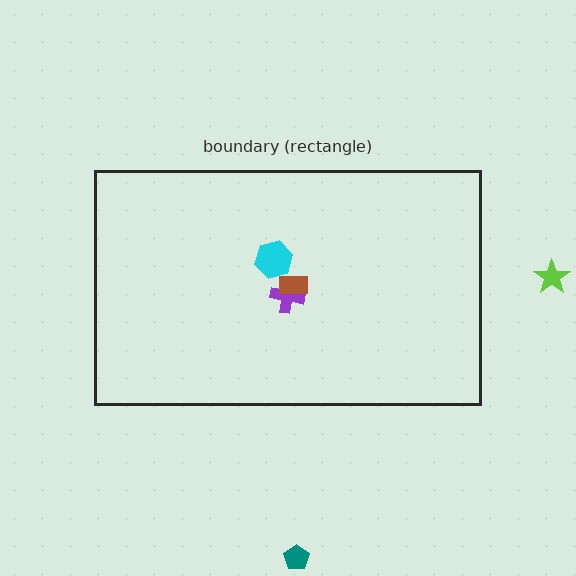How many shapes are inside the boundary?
3 inside, 2 outside.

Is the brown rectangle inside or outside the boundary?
Inside.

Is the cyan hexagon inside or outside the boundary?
Inside.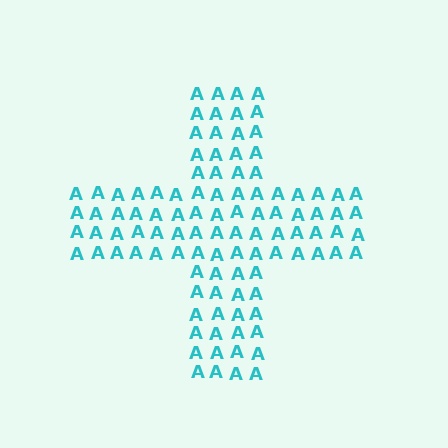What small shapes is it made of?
It is made of small letter A's.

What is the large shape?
The large shape is a cross.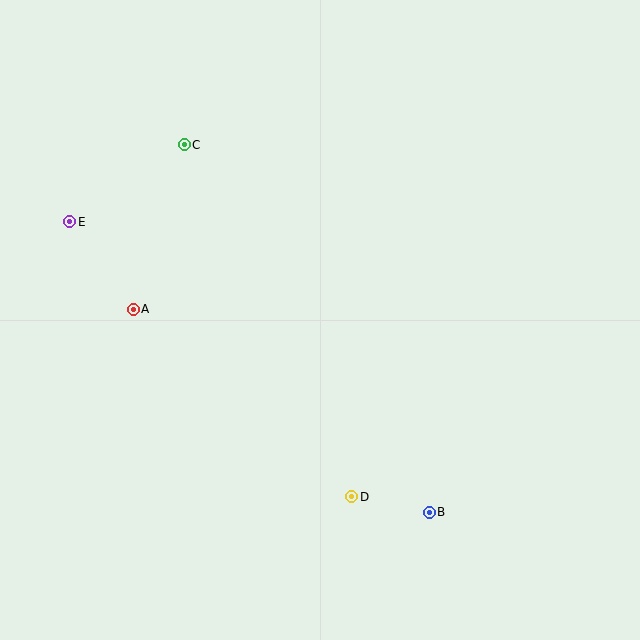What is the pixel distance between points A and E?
The distance between A and E is 108 pixels.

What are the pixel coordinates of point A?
Point A is at (133, 309).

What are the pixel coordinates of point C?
Point C is at (184, 145).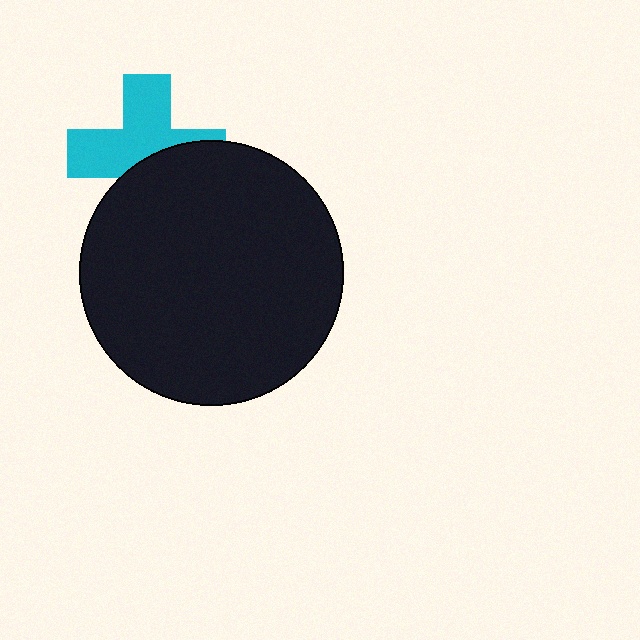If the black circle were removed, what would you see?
You would see the complete cyan cross.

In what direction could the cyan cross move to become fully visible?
The cyan cross could move up. That would shift it out from behind the black circle entirely.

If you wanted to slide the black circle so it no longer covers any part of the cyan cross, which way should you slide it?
Slide it down — that is the most direct way to separate the two shapes.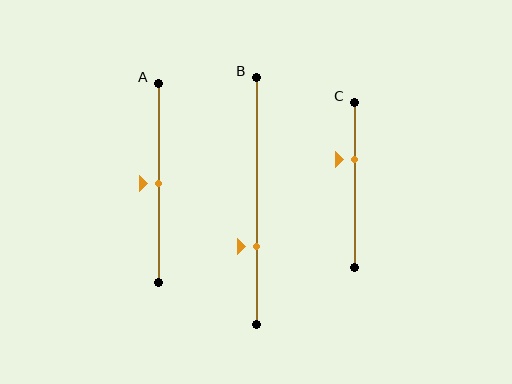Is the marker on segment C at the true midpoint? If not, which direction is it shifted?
No, the marker on segment C is shifted upward by about 16% of the segment length.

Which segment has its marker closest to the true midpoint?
Segment A has its marker closest to the true midpoint.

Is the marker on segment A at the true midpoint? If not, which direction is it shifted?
Yes, the marker on segment A is at the true midpoint.